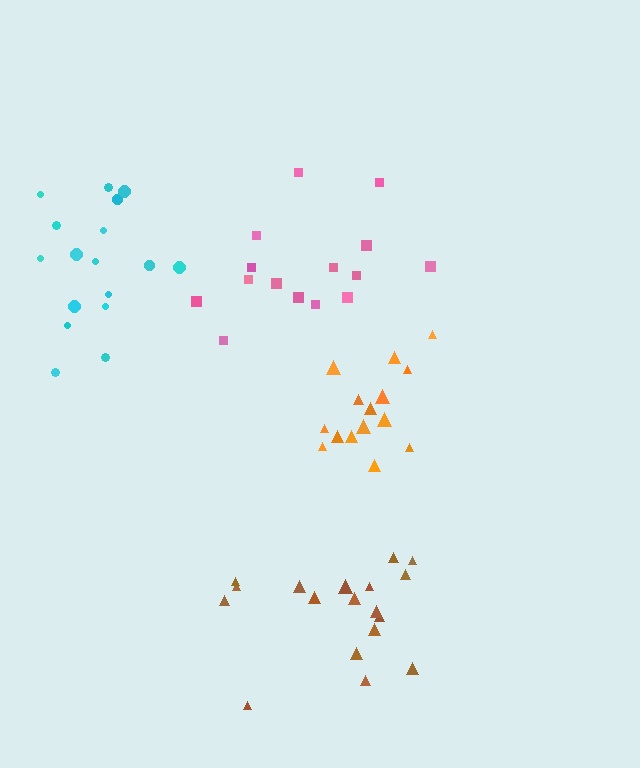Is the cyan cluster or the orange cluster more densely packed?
Orange.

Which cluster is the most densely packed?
Orange.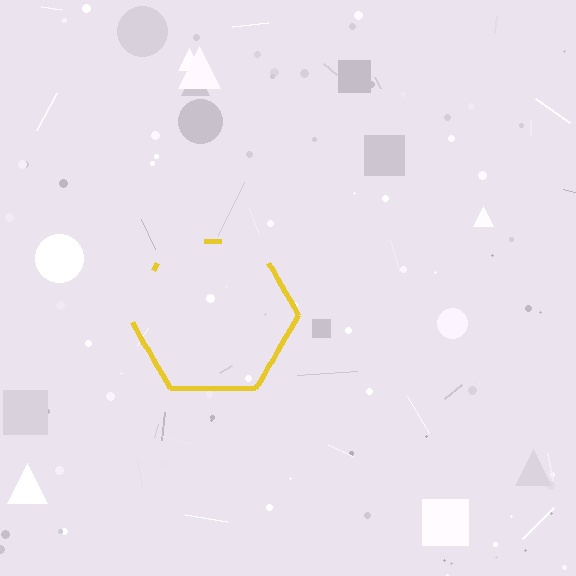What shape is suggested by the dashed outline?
The dashed outline suggests a hexagon.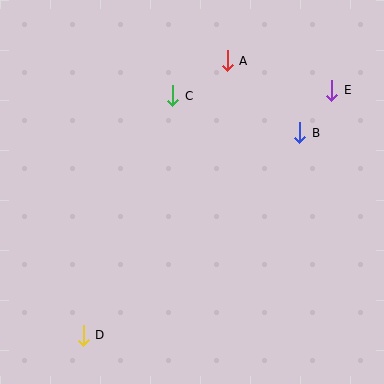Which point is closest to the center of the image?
Point C at (173, 96) is closest to the center.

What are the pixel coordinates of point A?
Point A is at (227, 61).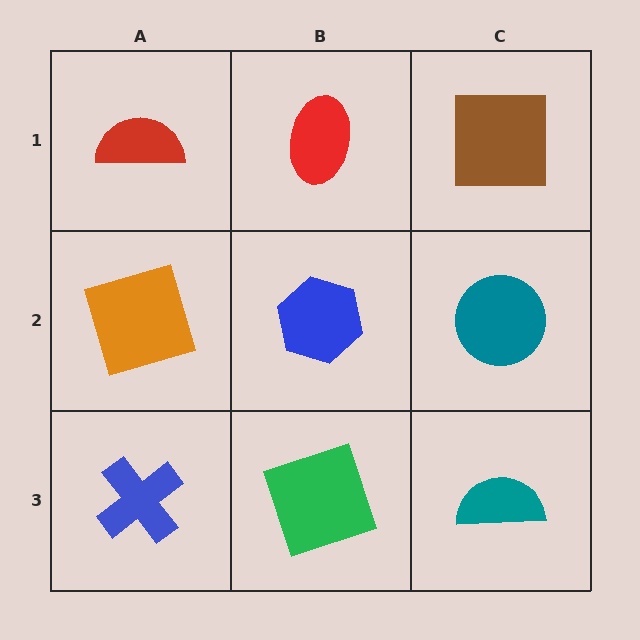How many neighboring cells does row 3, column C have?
2.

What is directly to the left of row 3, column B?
A blue cross.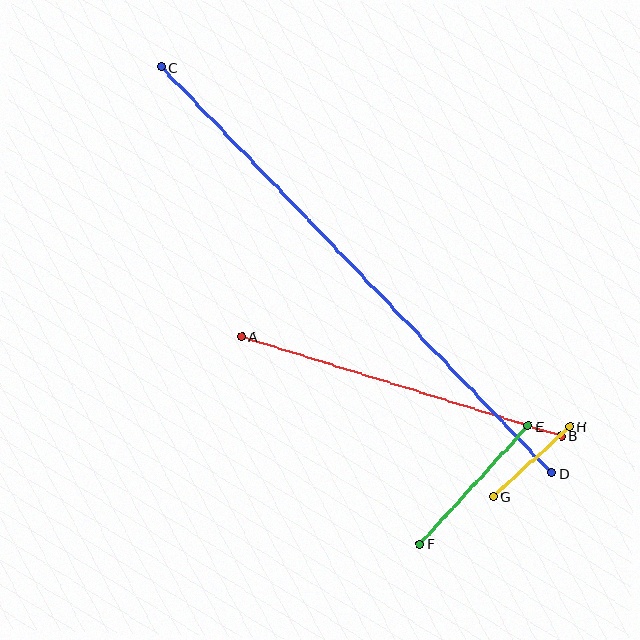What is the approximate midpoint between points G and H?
The midpoint is at approximately (532, 462) pixels.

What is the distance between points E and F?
The distance is approximately 160 pixels.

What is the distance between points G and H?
The distance is approximately 104 pixels.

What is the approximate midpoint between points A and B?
The midpoint is at approximately (402, 386) pixels.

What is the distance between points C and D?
The distance is approximately 563 pixels.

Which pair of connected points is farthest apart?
Points C and D are farthest apart.